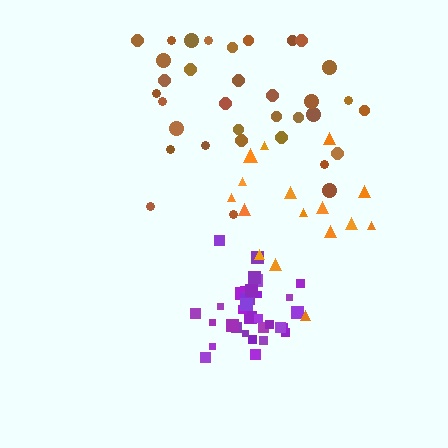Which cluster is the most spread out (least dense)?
Brown.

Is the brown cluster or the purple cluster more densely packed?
Purple.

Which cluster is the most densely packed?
Purple.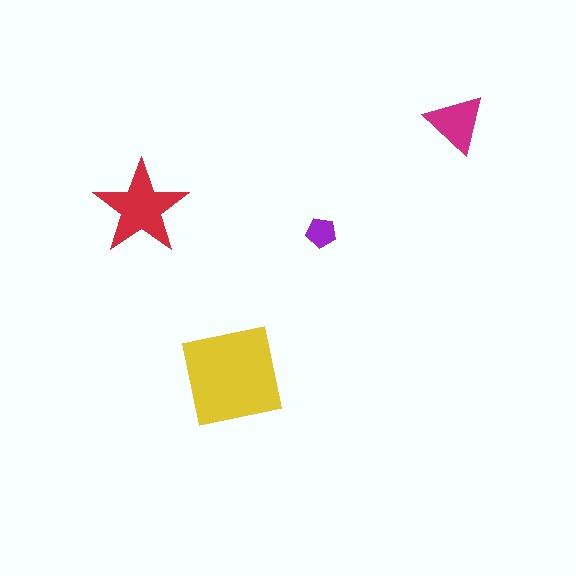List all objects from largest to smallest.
The yellow square, the red star, the magenta triangle, the purple pentagon.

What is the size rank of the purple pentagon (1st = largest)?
4th.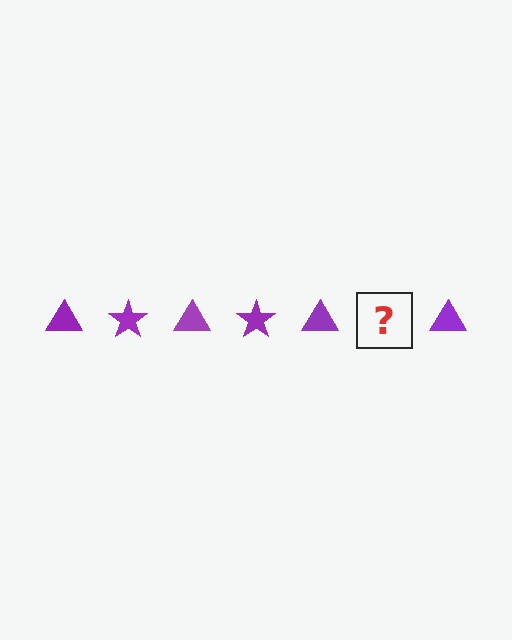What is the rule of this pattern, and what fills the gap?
The rule is that the pattern cycles through triangle, star shapes in purple. The gap should be filled with a purple star.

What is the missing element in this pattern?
The missing element is a purple star.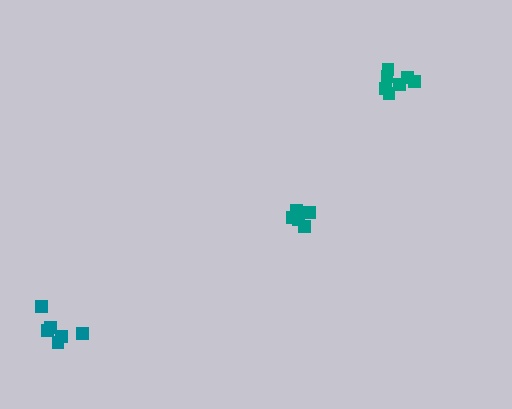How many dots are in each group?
Group 1: 6 dots, Group 2: 6 dots, Group 3: 7 dots (19 total).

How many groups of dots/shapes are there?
There are 3 groups.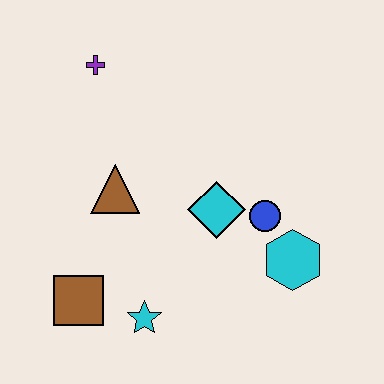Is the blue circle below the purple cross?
Yes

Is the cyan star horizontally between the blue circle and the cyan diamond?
No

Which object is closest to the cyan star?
The brown square is closest to the cyan star.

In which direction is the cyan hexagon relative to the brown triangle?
The cyan hexagon is to the right of the brown triangle.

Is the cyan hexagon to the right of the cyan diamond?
Yes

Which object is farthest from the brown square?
The purple cross is farthest from the brown square.